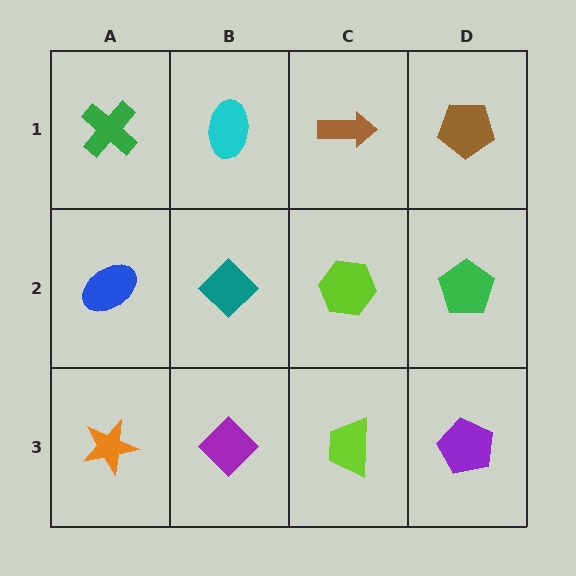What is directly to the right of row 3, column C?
A purple pentagon.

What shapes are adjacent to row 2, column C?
A brown arrow (row 1, column C), a lime trapezoid (row 3, column C), a teal diamond (row 2, column B), a green pentagon (row 2, column D).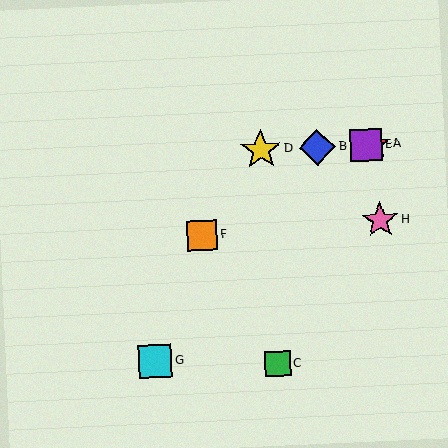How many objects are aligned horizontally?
4 objects (A, B, D, E) are aligned horizontally.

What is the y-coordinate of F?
Object F is at y≈235.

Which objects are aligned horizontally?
Objects A, B, D, E are aligned horizontally.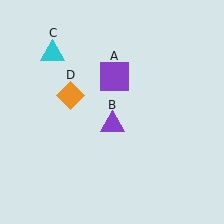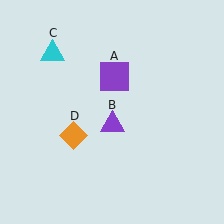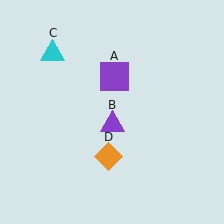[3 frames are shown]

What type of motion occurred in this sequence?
The orange diamond (object D) rotated counterclockwise around the center of the scene.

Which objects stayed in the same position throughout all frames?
Purple square (object A) and purple triangle (object B) and cyan triangle (object C) remained stationary.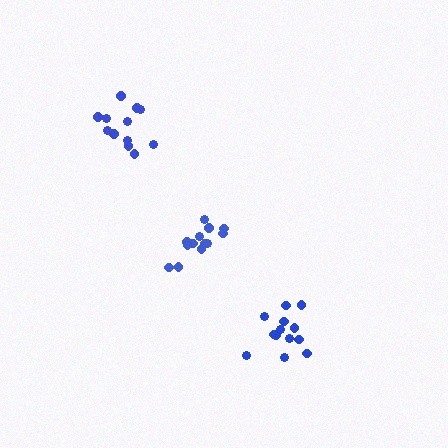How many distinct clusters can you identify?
There are 3 distinct clusters.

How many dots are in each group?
Group 1: 13 dots, Group 2: 13 dots, Group 3: 12 dots (38 total).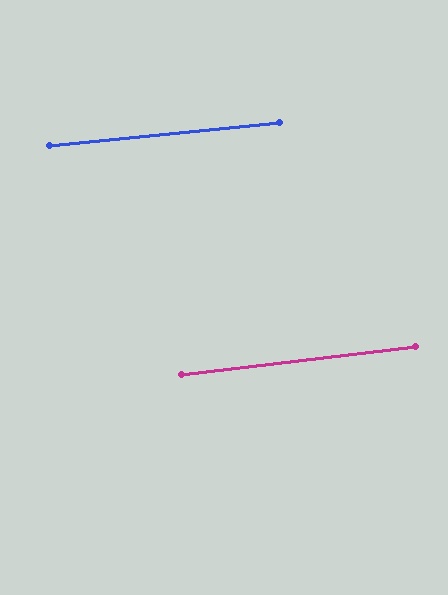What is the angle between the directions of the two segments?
Approximately 1 degree.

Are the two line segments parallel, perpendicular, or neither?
Parallel — their directions differ by only 1.0°.